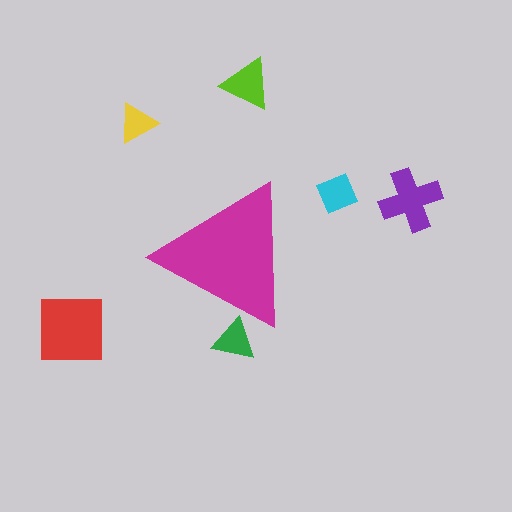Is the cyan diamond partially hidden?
No, the cyan diamond is fully visible.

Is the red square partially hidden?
No, the red square is fully visible.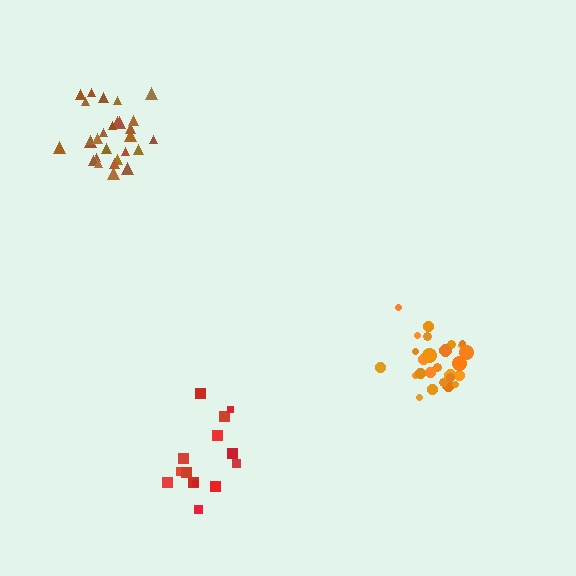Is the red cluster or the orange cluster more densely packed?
Orange.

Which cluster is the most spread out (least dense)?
Red.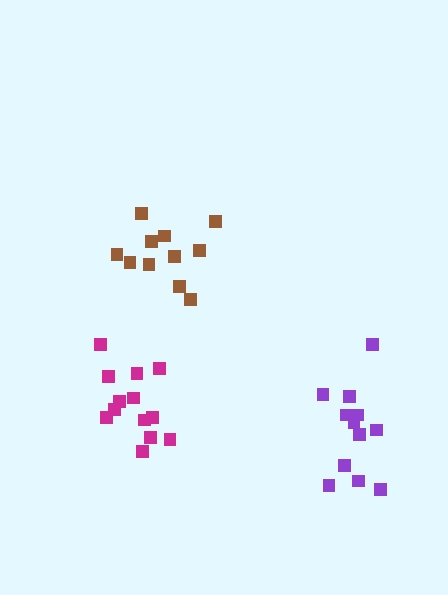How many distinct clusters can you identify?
There are 3 distinct clusters.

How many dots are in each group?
Group 1: 11 dots, Group 2: 12 dots, Group 3: 13 dots (36 total).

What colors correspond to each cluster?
The clusters are colored: brown, purple, magenta.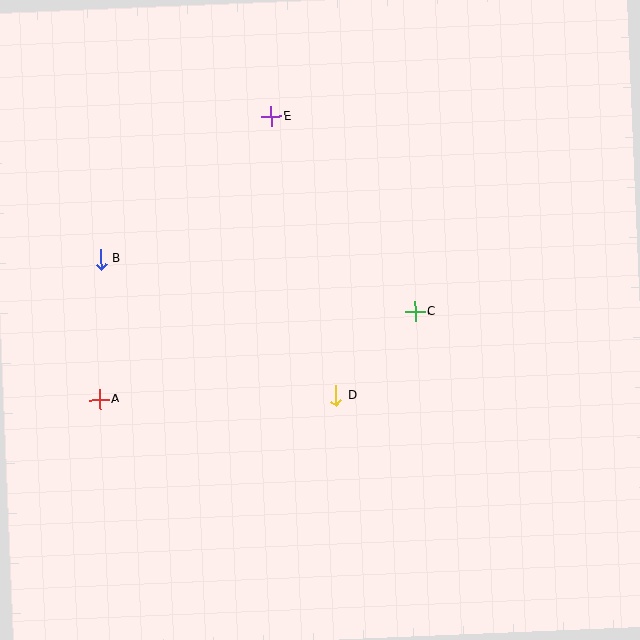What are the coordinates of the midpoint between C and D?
The midpoint between C and D is at (375, 354).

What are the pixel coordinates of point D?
Point D is at (336, 395).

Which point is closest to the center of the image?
Point D at (336, 395) is closest to the center.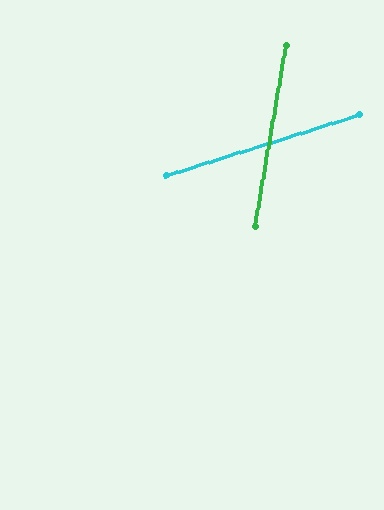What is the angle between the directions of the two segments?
Approximately 63 degrees.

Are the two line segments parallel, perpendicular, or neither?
Neither parallel nor perpendicular — they differ by about 63°.